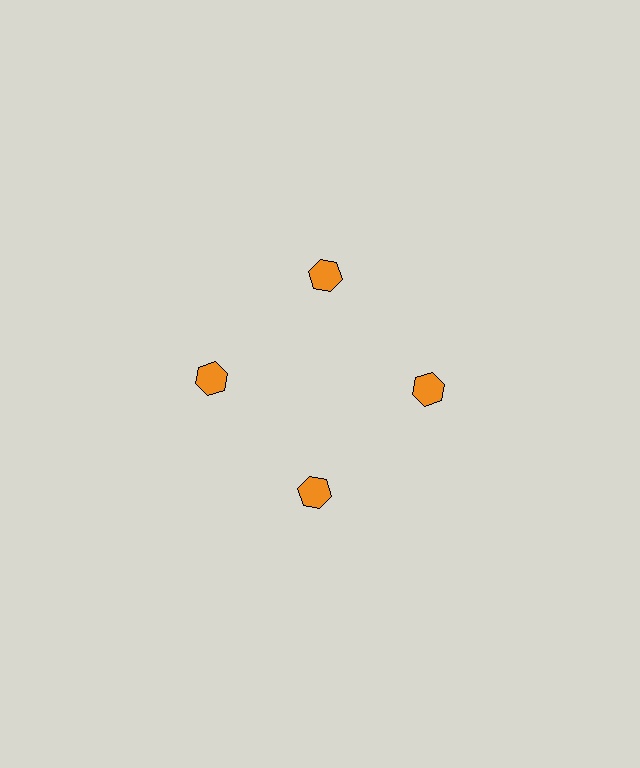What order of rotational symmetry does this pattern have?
This pattern has 4-fold rotational symmetry.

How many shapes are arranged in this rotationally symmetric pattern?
There are 4 shapes, arranged in 4 groups of 1.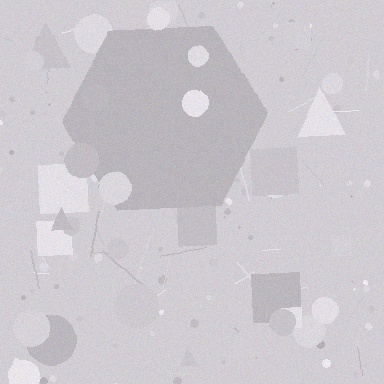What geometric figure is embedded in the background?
A hexagon is embedded in the background.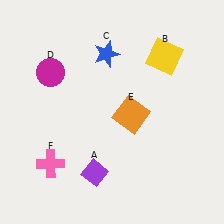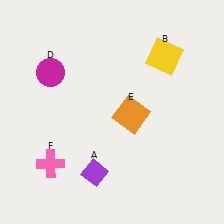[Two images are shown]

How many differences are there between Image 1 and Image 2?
There is 1 difference between the two images.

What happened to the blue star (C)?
The blue star (C) was removed in Image 2. It was in the top-left area of Image 1.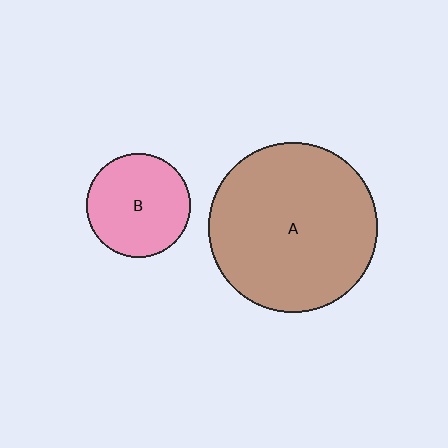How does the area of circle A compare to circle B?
Approximately 2.7 times.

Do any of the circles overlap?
No, none of the circles overlap.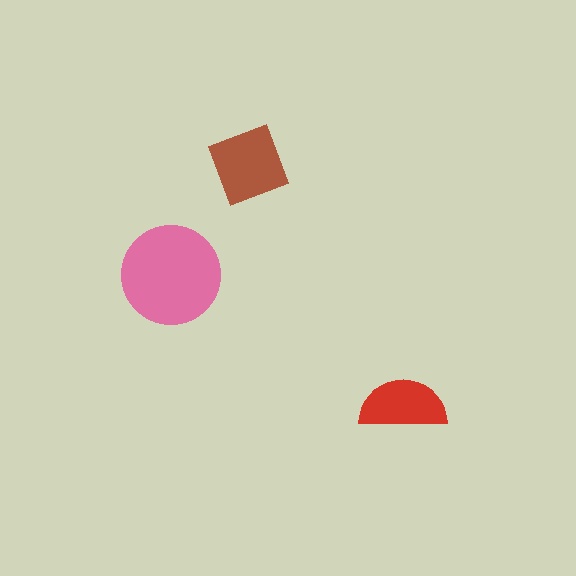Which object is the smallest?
The red semicircle.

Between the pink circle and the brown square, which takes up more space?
The pink circle.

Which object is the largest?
The pink circle.